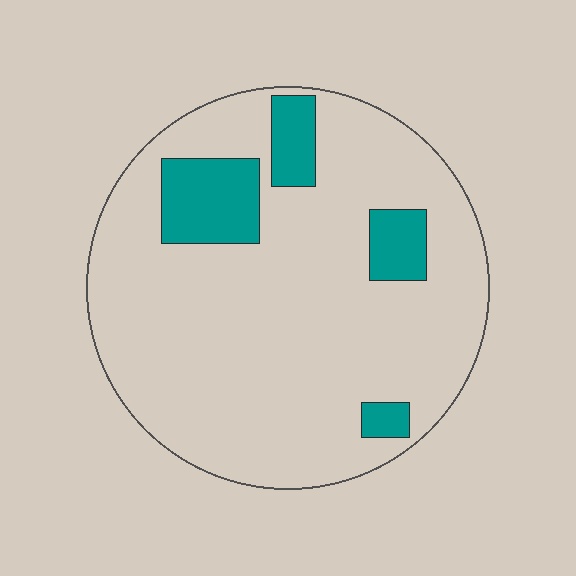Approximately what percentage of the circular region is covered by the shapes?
Approximately 15%.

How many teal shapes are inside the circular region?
4.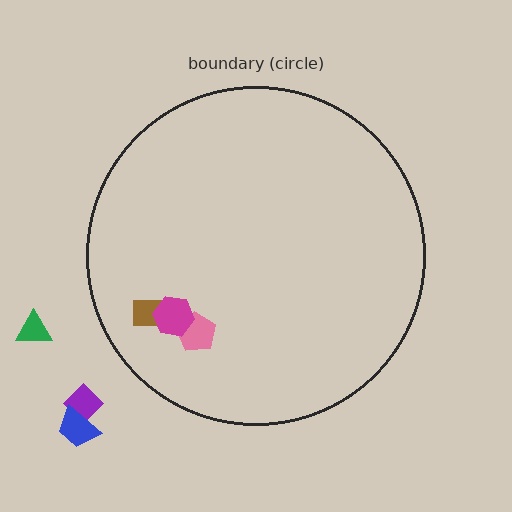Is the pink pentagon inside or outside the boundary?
Inside.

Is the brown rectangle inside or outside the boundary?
Inside.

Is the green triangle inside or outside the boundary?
Outside.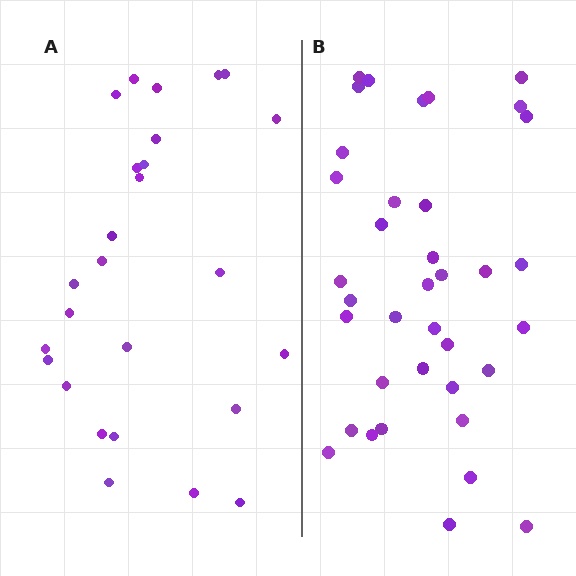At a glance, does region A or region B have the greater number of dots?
Region B (the right region) has more dots.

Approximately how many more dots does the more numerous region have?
Region B has roughly 12 or so more dots than region A.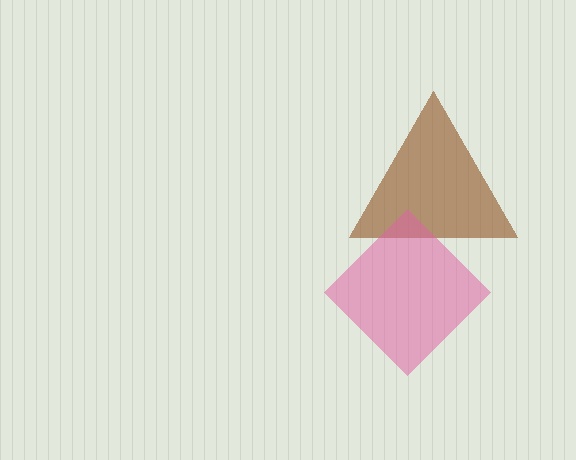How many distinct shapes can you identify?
There are 2 distinct shapes: a brown triangle, a pink diamond.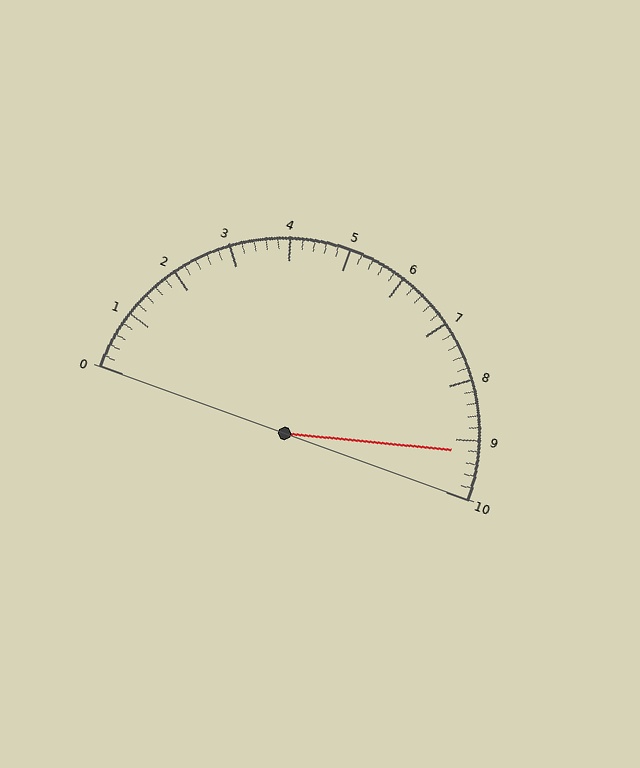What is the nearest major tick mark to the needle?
The nearest major tick mark is 9.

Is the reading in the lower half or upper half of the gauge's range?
The reading is in the upper half of the range (0 to 10).